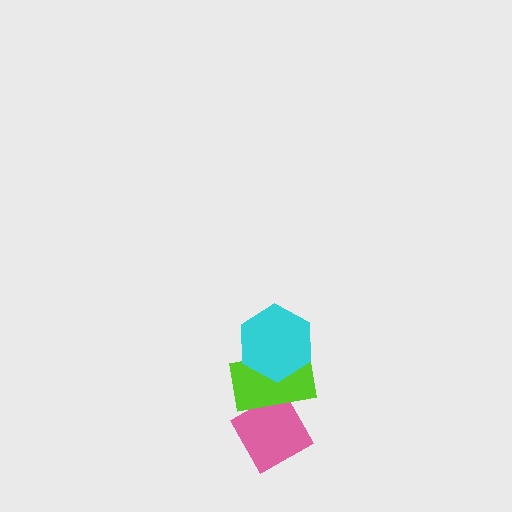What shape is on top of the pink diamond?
The lime rectangle is on top of the pink diamond.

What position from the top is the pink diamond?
The pink diamond is 3rd from the top.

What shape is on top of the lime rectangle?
The cyan hexagon is on top of the lime rectangle.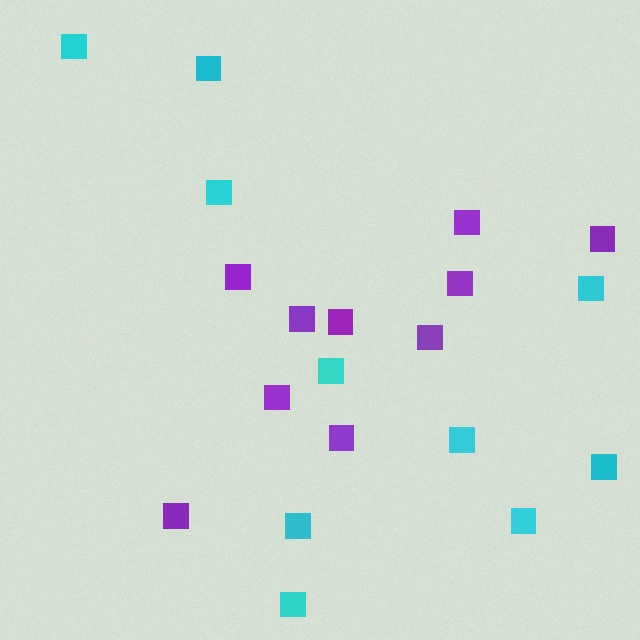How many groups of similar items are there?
There are 2 groups: one group of purple squares (10) and one group of cyan squares (10).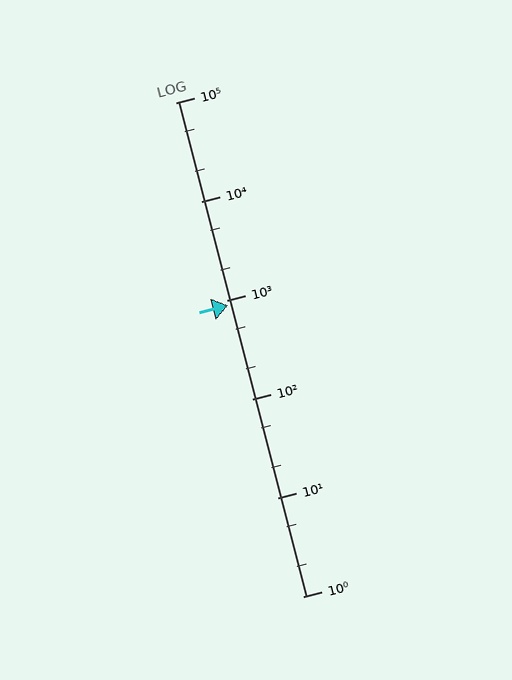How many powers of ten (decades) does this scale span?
The scale spans 5 decades, from 1 to 100000.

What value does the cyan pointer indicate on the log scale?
The pointer indicates approximately 880.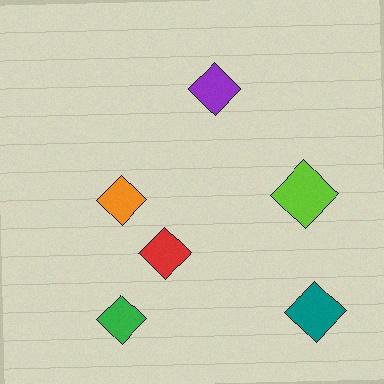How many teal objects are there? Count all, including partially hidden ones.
There is 1 teal object.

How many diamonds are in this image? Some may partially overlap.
There are 6 diamonds.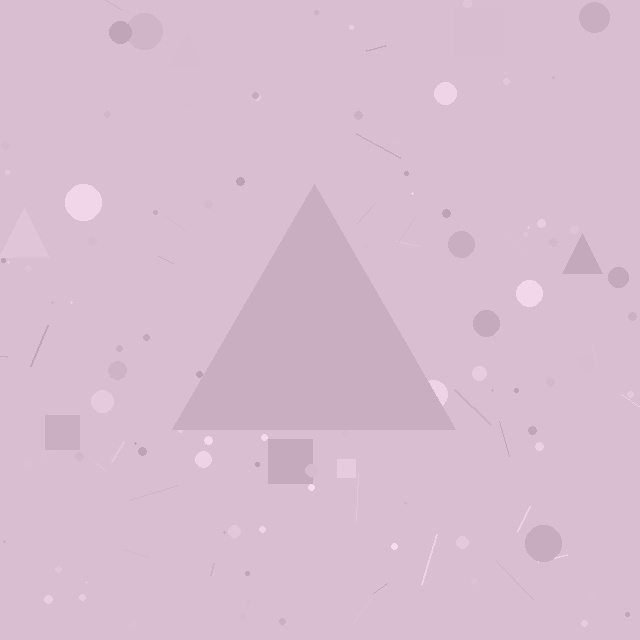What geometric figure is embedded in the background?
A triangle is embedded in the background.